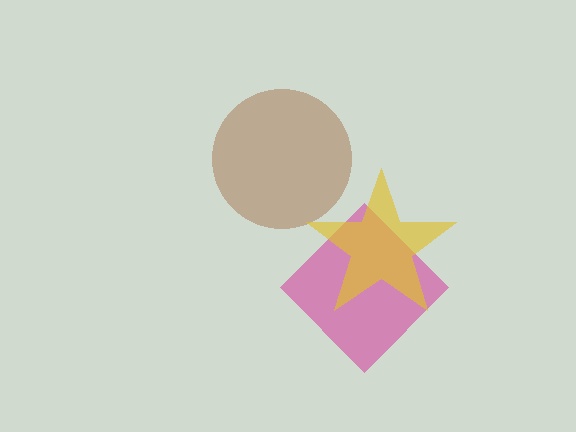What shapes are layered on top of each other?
The layered shapes are: a magenta diamond, a brown circle, a yellow star.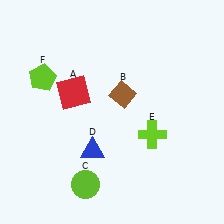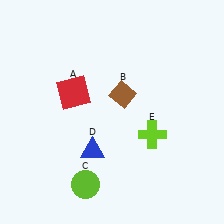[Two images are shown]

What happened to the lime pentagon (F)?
The lime pentagon (F) was removed in Image 2. It was in the top-left area of Image 1.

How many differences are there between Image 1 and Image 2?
There is 1 difference between the two images.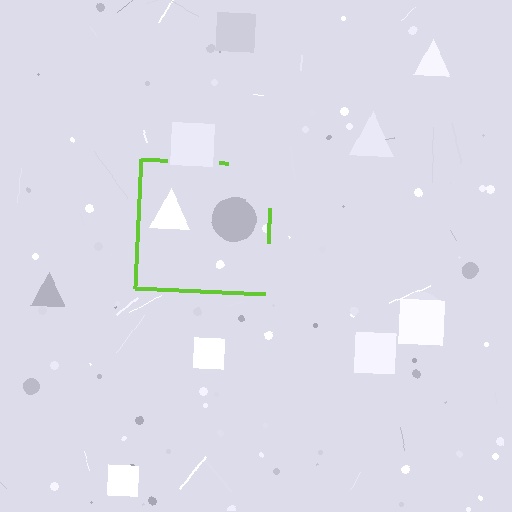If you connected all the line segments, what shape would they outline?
They would outline a square.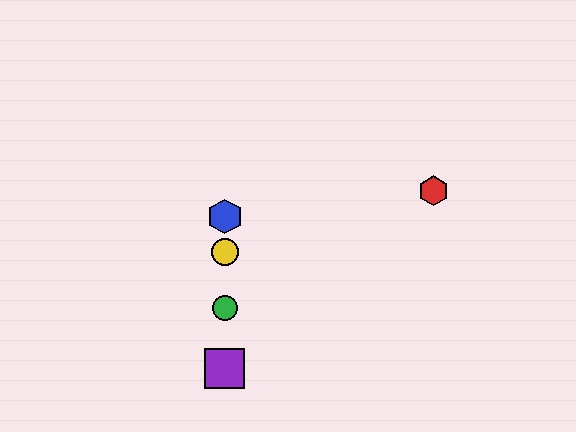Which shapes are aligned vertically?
The blue hexagon, the green circle, the yellow circle, the purple square are aligned vertically.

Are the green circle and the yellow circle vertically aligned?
Yes, both are at x≈225.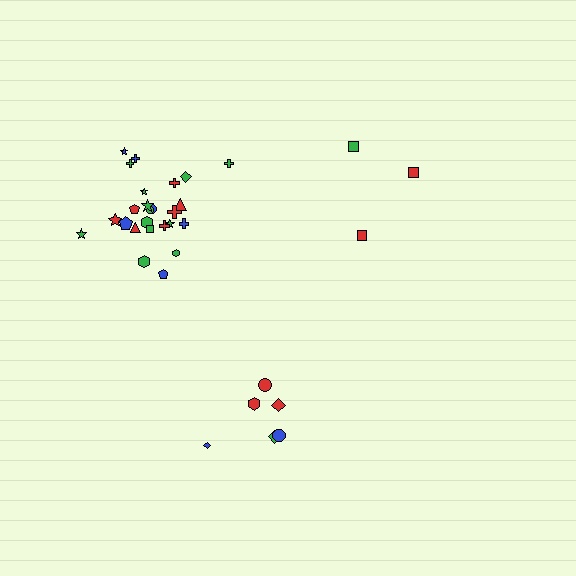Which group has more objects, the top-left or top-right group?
The top-left group.